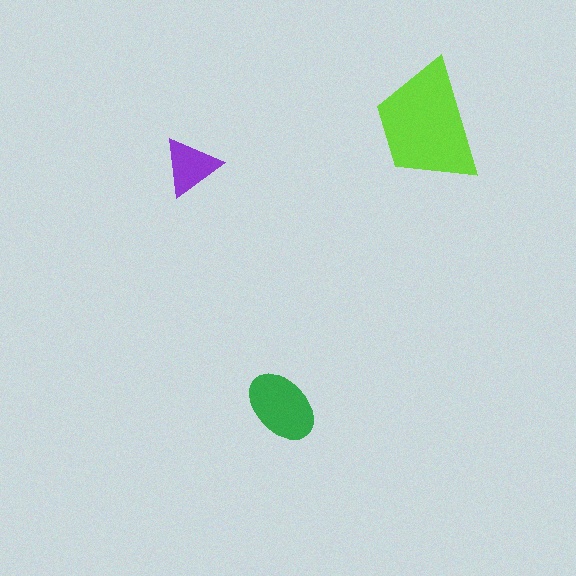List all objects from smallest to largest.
The purple triangle, the green ellipse, the lime trapezoid.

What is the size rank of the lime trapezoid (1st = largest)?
1st.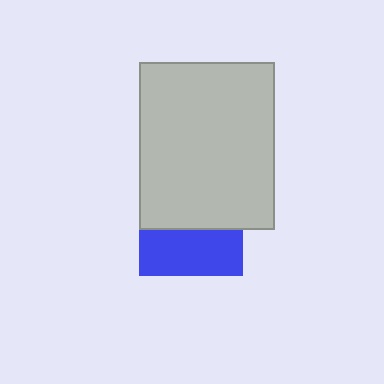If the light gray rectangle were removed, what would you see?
You would see the complete blue square.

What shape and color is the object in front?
The object in front is a light gray rectangle.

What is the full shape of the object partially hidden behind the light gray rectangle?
The partially hidden object is a blue square.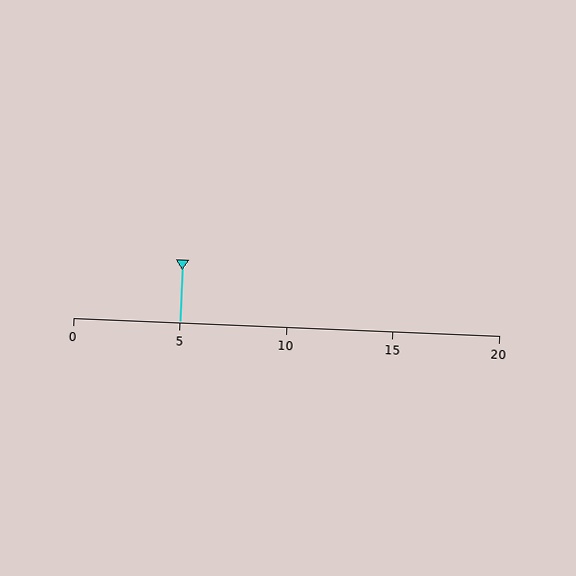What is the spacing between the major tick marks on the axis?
The major ticks are spaced 5 apart.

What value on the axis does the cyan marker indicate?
The marker indicates approximately 5.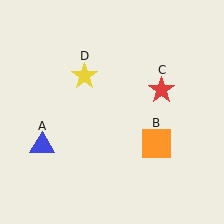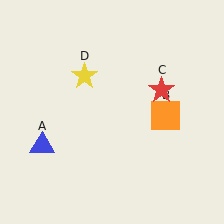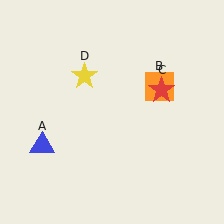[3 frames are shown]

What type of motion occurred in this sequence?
The orange square (object B) rotated counterclockwise around the center of the scene.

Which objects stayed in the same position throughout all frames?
Blue triangle (object A) and red star (object C) and yellow star (object D) remained stationary.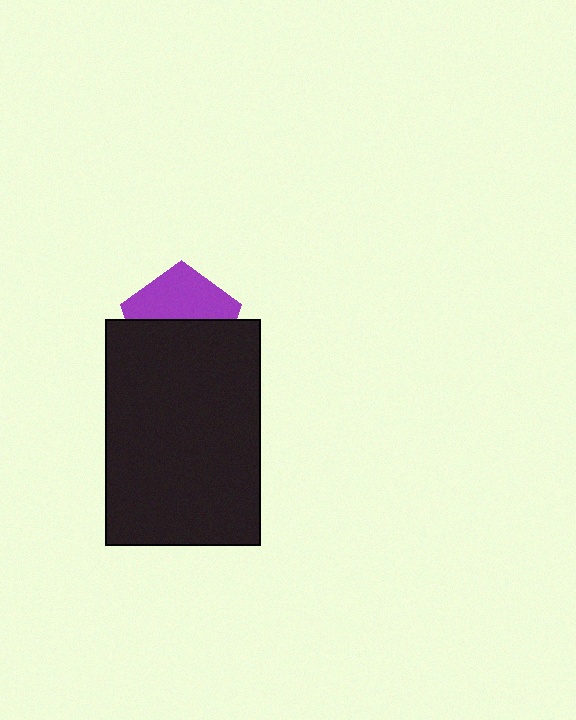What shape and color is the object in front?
The object in front is a black rectangle.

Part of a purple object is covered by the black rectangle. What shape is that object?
It is a pentagon.